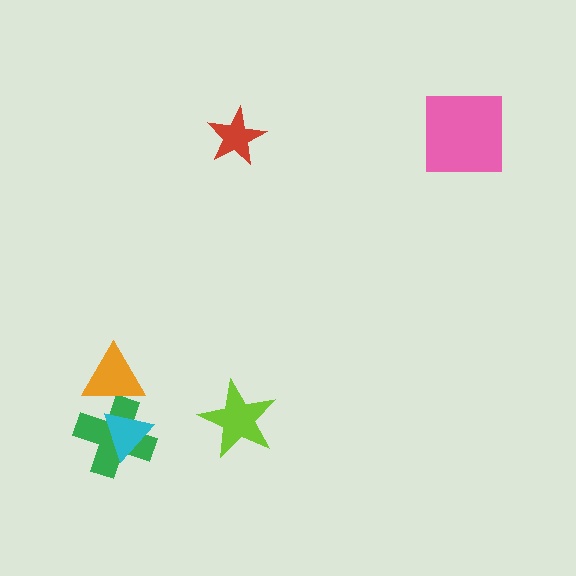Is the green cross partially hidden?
Yes, it is partially covered by another shape.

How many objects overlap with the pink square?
0 objects overlap with the pink square.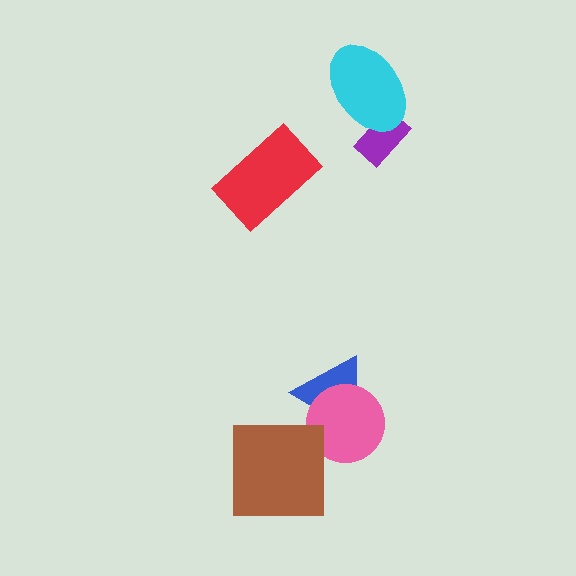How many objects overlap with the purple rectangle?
1 object overlaps with the purple rectangle.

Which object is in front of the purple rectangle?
The cyan ellipse is in front of the purple rectangle.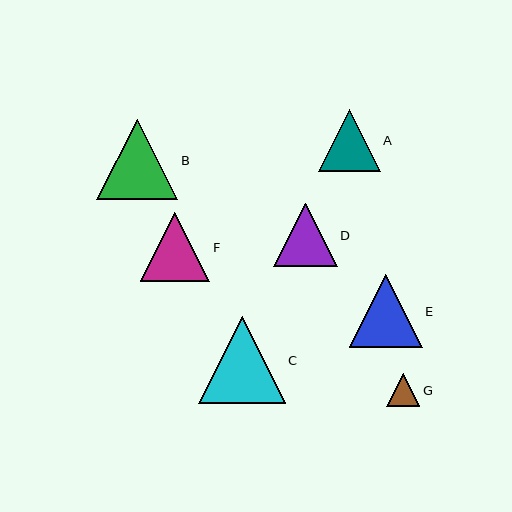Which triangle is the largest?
Triangle C is the largest with a size of approximately 87 pixels.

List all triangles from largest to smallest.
From largest to smallest: C, B, E, F, D, A, G.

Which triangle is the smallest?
Triangle G is the smallest with a size of approximately 33 pixels.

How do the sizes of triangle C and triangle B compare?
Triangle C and triangle B are approximately the same size.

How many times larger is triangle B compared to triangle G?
Triangle B is approximately 2.5 times the size of triangle G.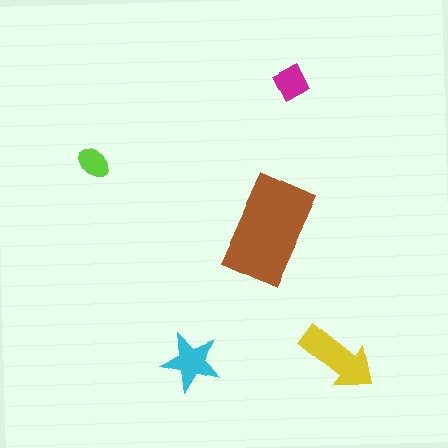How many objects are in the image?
There are 5 objects in the image.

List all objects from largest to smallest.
The brown rectangle, the yellow arrow, the cyan star, the magenta diamond, the lime ellipse.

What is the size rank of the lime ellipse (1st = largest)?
5th.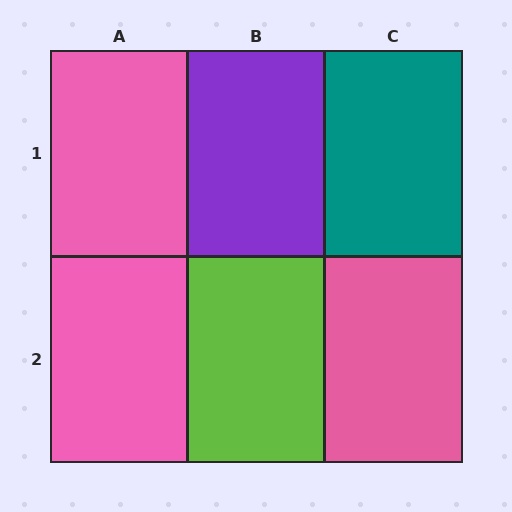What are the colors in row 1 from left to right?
Pink, purple, teal.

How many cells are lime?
1 cell is lime.